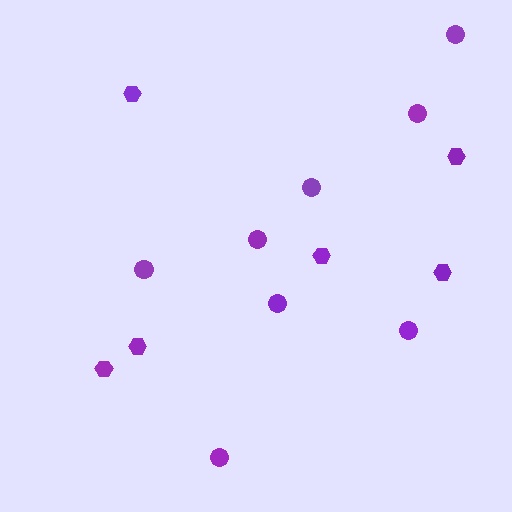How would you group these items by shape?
There are 2 groups: one group of circles (8) and one group of hexagons (6).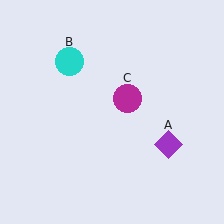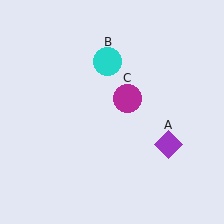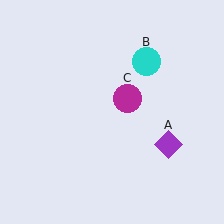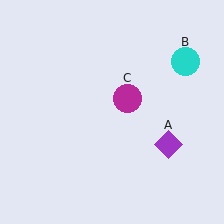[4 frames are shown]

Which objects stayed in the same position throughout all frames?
Purple diamond (object A) and magenta circle (object C) remained stationary.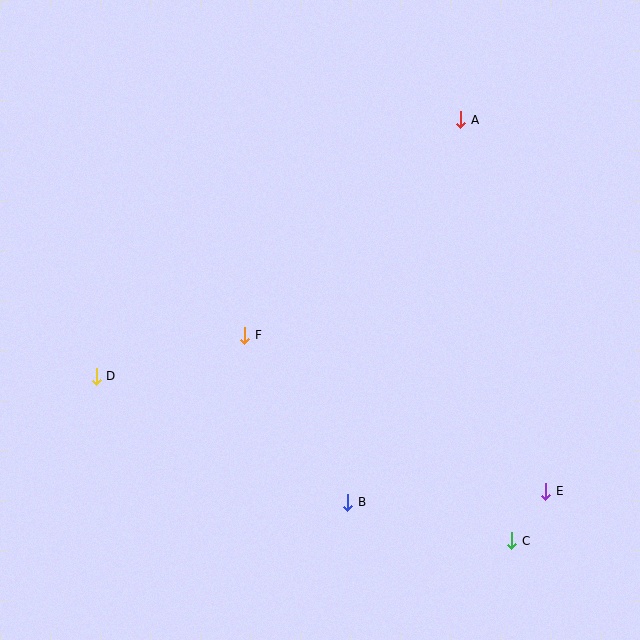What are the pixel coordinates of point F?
Point F is at (245, 335).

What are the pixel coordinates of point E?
Point E is at (546, 491).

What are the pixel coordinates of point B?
Point B is at (348, 502).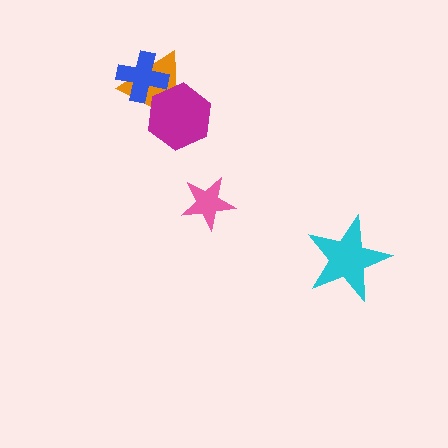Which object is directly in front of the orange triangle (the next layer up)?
The magenta hexagon is directly in front of the orange triangle.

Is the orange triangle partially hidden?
Yes, it is partially covered by another shape.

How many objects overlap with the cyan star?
0 objects overlap with the cyan star.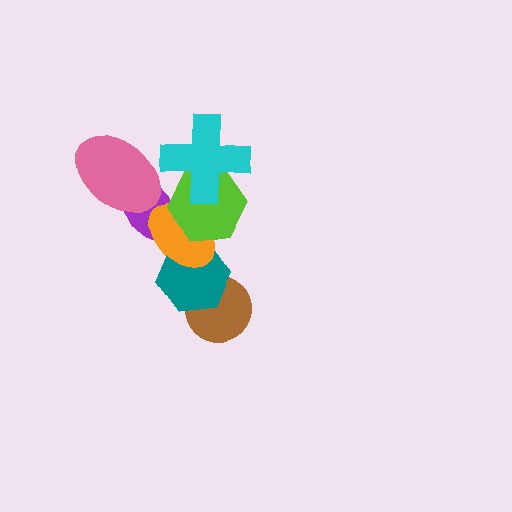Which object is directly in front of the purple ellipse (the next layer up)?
The pink ellipse is directly in front of the purple ellipse.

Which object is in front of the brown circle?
The teal hexagon is in front of the brown circle.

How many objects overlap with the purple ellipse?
3 objects overlap with the purple ellipse.